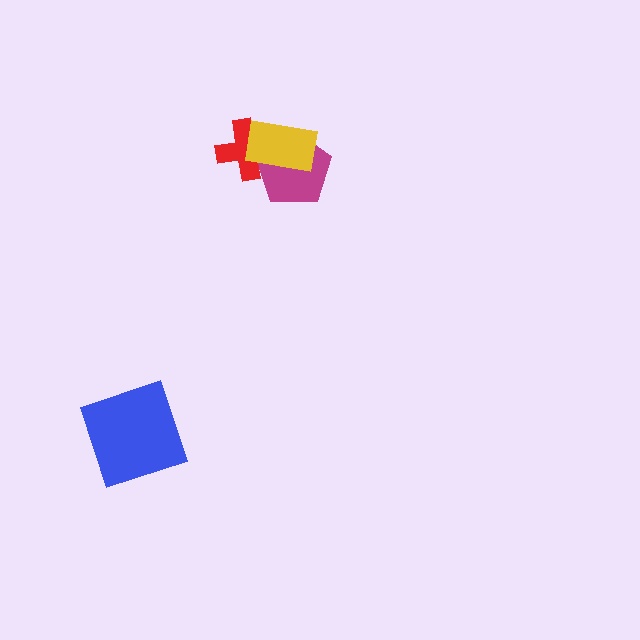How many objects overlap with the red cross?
2 objects overlap with the red cross.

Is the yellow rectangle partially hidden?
No, no other shape covers it.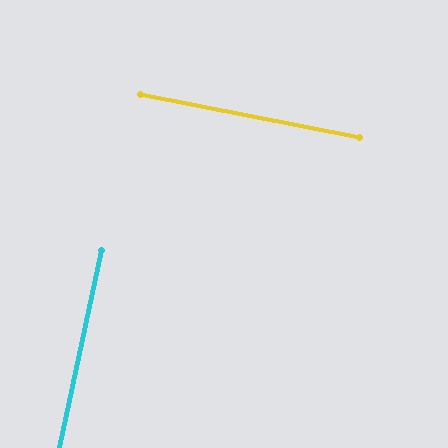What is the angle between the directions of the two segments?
Approximately 89 degrees.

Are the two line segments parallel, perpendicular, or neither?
Perpendicular — they meet at approximately 89°.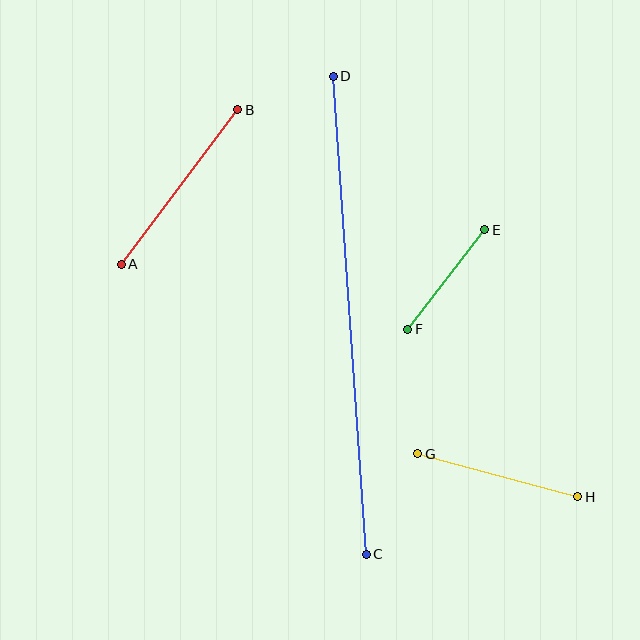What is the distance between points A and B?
The distance is approximately 193 pixels.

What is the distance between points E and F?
The distance is approximately 126 pixels.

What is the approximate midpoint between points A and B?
The midpoint is at approximately (180, 187) pixels.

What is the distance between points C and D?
The distance is approximately 479 pixels.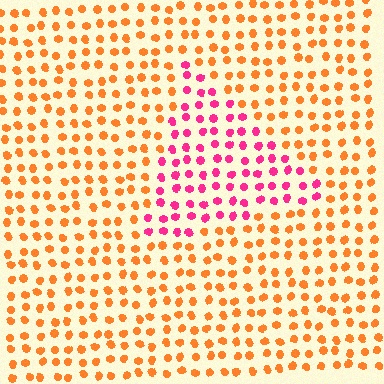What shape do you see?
I see a triangle.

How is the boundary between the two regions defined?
The boundary is defined purely by a slight shift in hue (about 55 degrees). Spacing, size, and orientation are identical on both sides.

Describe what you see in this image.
The image is filled with small orange elements in a uniform arrangement. A triangle-shaped region is visible where the elements are tinted to a slightly different hue, forming a subtle color boundary.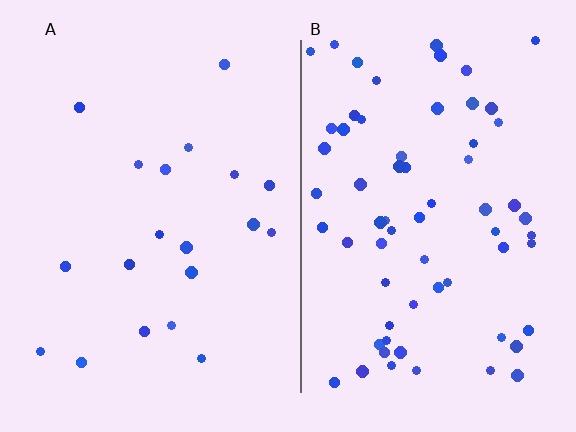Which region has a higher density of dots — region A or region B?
B (the right).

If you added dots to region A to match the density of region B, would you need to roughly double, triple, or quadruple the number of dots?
Approximately triple.